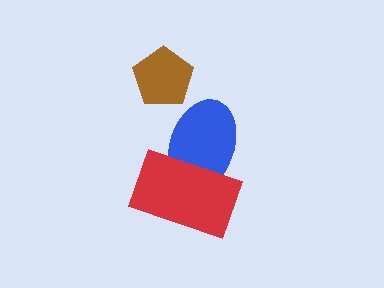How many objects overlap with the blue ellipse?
1 object overlaps with the blue ellipse.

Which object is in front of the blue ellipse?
The red rectangle is in front of the blue ellipse.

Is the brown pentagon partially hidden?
No, no other shape covers it.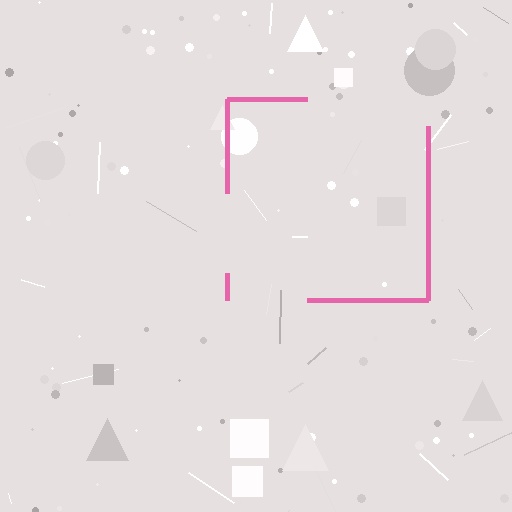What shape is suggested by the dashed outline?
The dashed outline suggests a square.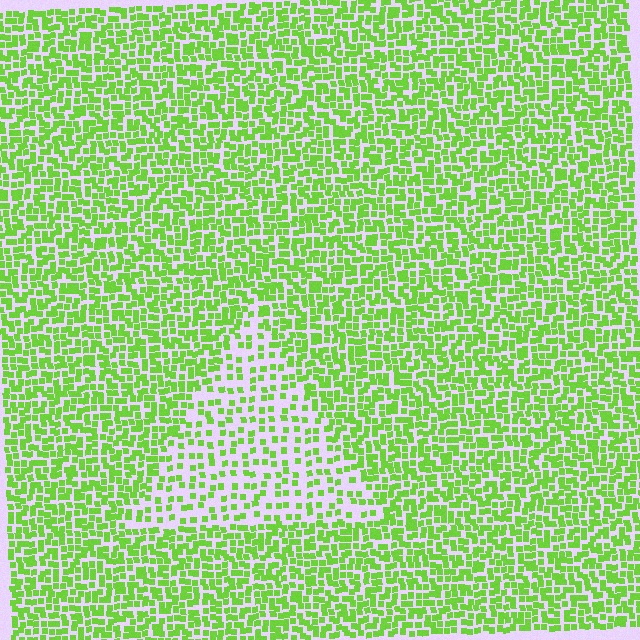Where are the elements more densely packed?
The elements are more densely packed outside the triangle boundary.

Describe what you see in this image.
The image contains small lime elements arranged at two different densities. A triangle-shaped region is visible where the elements are less densely packed than the surrounding area.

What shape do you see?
I see a triangle.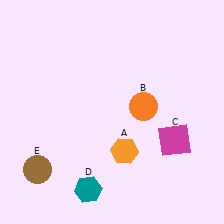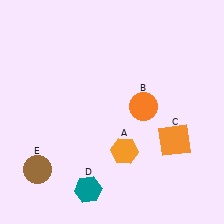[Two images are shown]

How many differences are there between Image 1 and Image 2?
There is 1 difference between the two images.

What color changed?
The square (C) changed from magenta in Image 1 to orange in Image 2.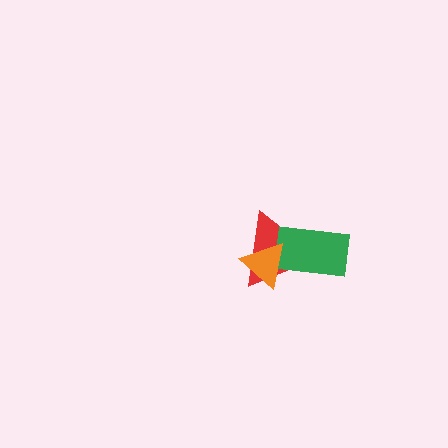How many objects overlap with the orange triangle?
2 objects overlap with the orange triangle.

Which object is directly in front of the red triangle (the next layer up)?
The green rectangle is directly in front of the red triangle.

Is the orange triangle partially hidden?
No, no other shape covers it.